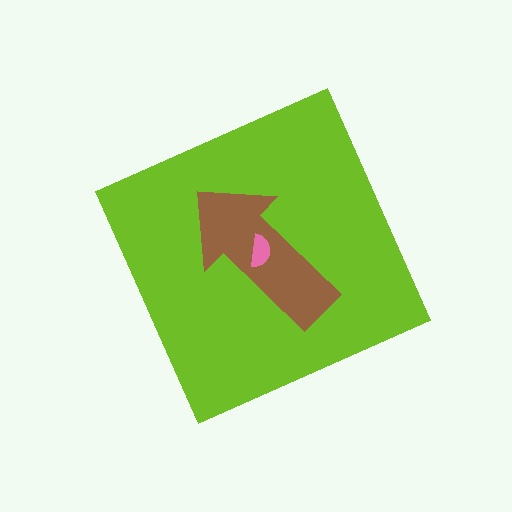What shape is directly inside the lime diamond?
The brown arrow.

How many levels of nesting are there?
3.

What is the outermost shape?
The lime diamond.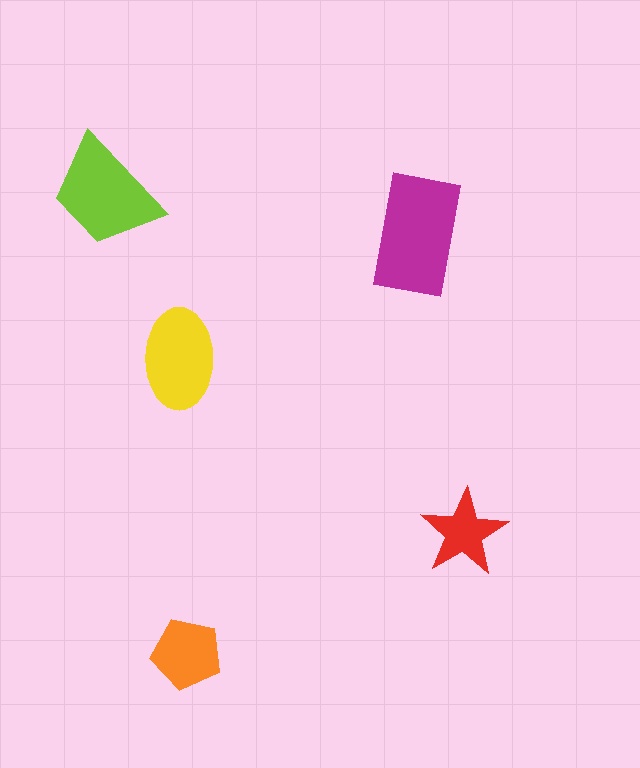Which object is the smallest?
The red star.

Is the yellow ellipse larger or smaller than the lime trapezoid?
Smaller.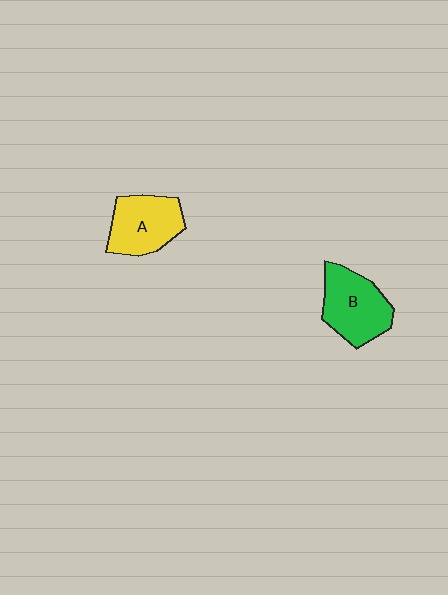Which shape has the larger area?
Shape B (green).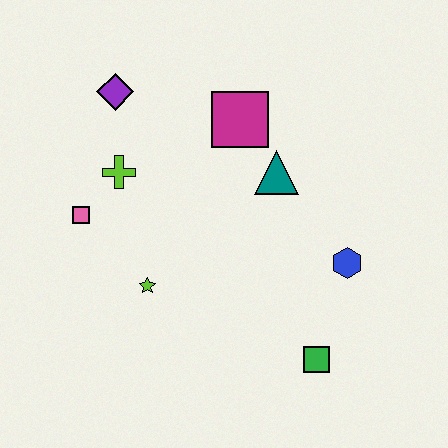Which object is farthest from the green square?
The purple diamond is farthest from the green square.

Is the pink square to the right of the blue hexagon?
No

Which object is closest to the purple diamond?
The lime cross is closest to the purple diamond.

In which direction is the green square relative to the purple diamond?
The green square is below the purple diamond.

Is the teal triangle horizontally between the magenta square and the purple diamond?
No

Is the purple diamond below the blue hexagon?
No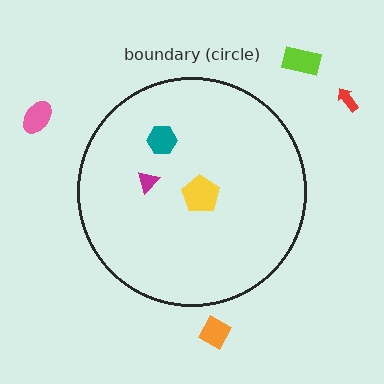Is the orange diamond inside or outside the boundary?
Outside.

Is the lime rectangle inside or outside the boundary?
Outside.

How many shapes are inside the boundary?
3 inside, 4 outside.